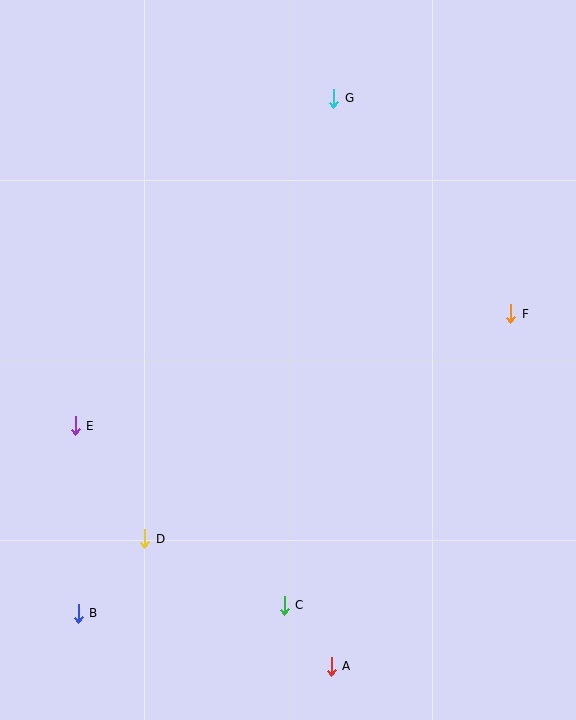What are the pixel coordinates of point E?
Point E is at (75, 426).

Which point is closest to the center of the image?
Point E at (75, 426) is closest to the center.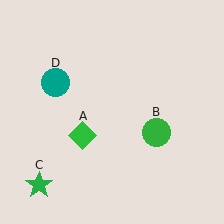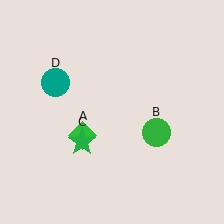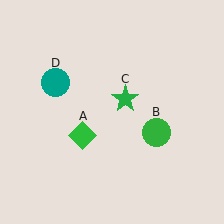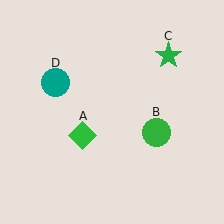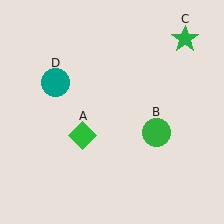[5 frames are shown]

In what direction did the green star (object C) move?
The green star (object C) moved up and to the right.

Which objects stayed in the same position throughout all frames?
Green diamond (object A) and green circle (object B) and teal circle (object D) remained stationary.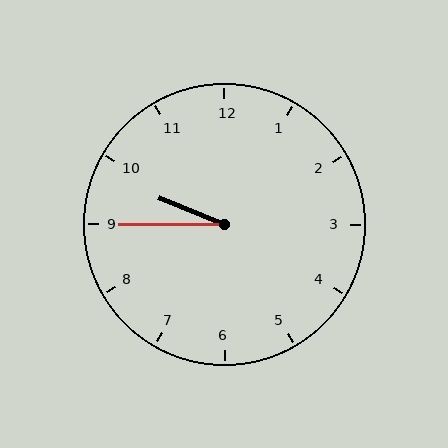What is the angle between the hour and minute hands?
Approximately 22 degrees.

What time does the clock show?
9:45.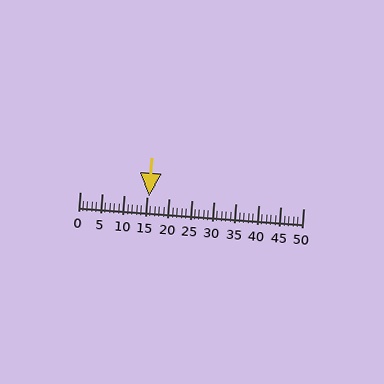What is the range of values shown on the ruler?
The ruler shows values from 0 to 50.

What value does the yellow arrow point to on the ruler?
The yellow arrow points to approximately 16.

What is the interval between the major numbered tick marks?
The major tick marks are spaced 5 units apart.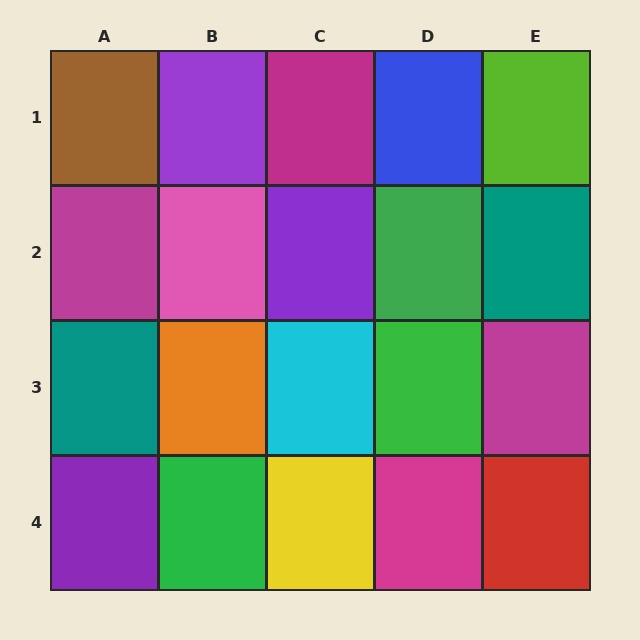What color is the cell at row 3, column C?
Cyan.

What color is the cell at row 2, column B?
Pink.